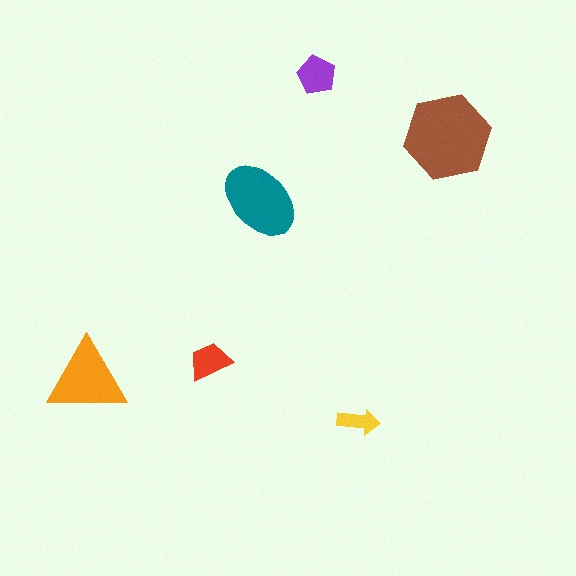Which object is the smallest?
The yellow arrow.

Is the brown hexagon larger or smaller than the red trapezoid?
Larger.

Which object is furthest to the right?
The brown hexagon is rightmost.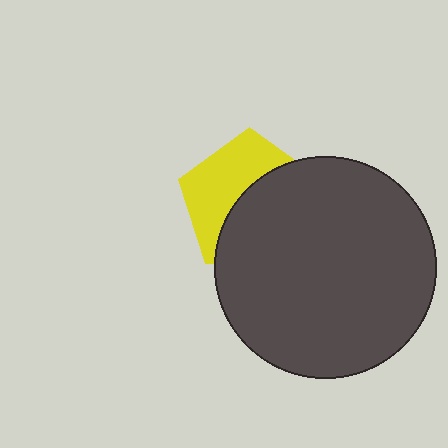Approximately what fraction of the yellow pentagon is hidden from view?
Roughly 55% of the yellow pentagon is hidden behind the dark gray circle.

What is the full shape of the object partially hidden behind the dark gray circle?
The partially hidden object is a yellow pentagon.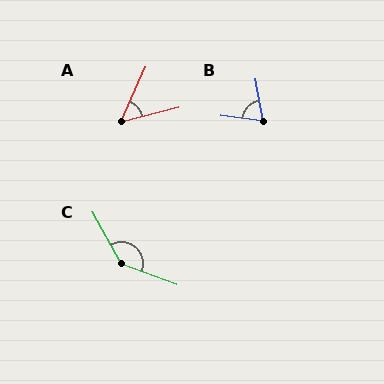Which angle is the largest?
C, at approximately 139 degrees.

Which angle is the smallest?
A, at approximately 51 degrees.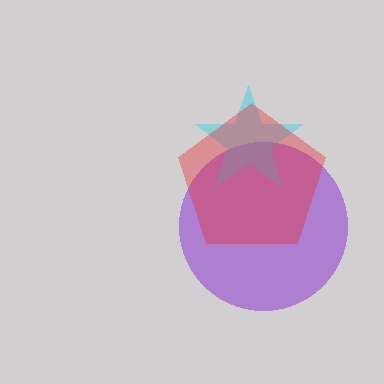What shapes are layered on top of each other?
The layered shapes are: a purple circle, a cyan star, a red pentagon.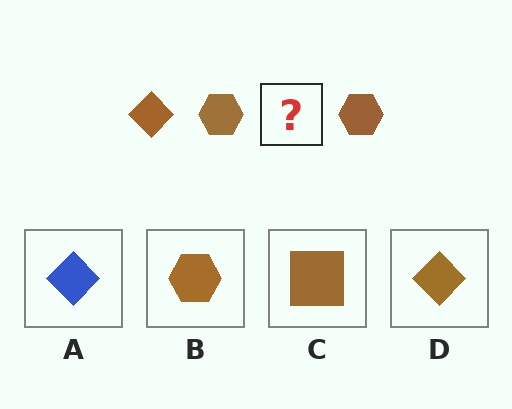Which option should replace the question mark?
Option D.